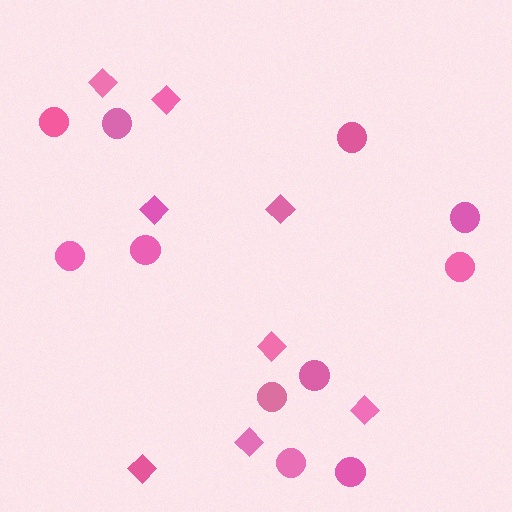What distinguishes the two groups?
There are 2 groups: one group of circles (11) and one group of diamonds (8).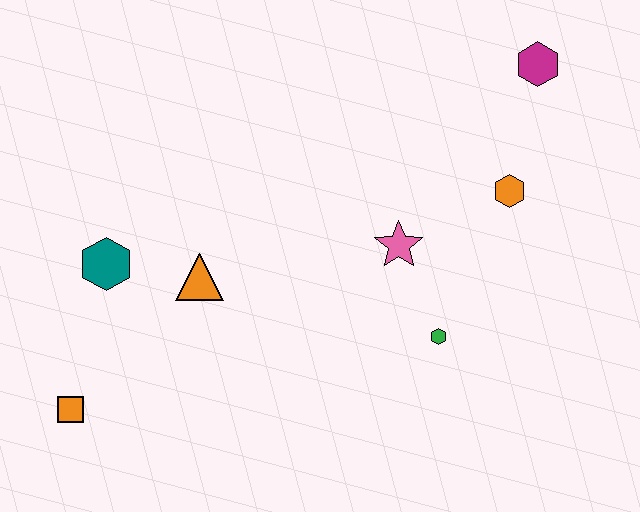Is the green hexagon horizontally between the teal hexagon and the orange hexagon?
Yes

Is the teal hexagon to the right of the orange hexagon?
No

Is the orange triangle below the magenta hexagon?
Yes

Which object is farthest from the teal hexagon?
The magenta hexagon is farthest from the teal hexagon.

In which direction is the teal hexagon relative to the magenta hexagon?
The teal hexagon is to the left of the magenta hexagon.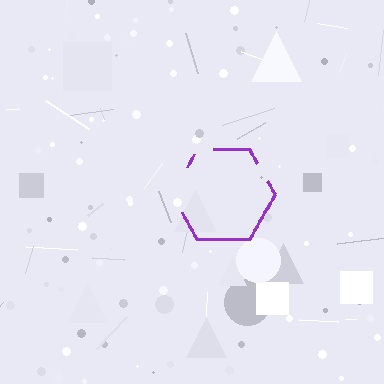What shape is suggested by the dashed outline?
The dashed outline suggests a hexagon.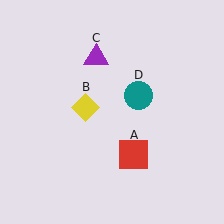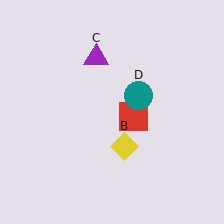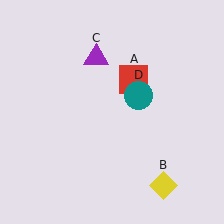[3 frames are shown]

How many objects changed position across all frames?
2 objects changed position: red square (object A), yellow diamond (object B).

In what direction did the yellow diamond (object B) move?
The yellow diamond (object B) moved down and to the right.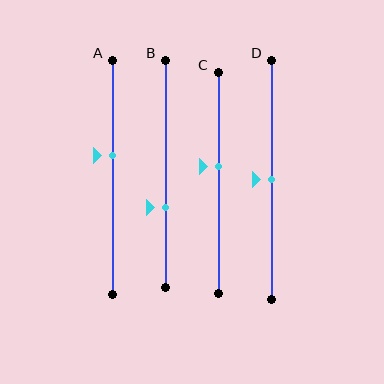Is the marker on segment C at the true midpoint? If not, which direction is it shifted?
No, the marker on segment C is shifted upward by about 7% of the segment length.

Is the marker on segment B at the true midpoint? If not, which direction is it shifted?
No, the marker on segment B is shifted downward by about 15% of the segment length.